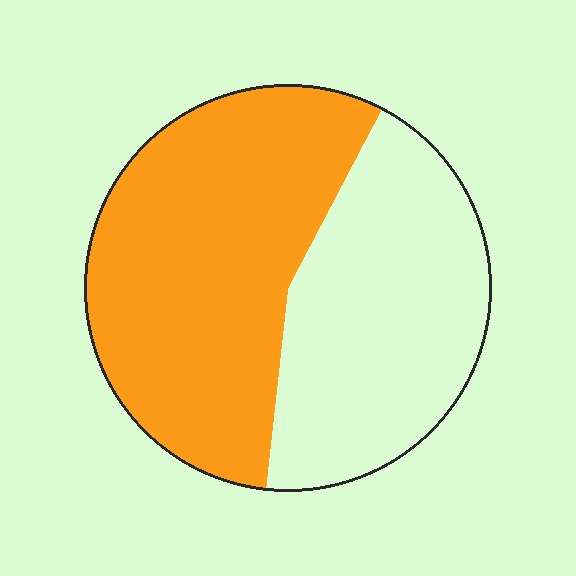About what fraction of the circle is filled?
About three fifths (3/5).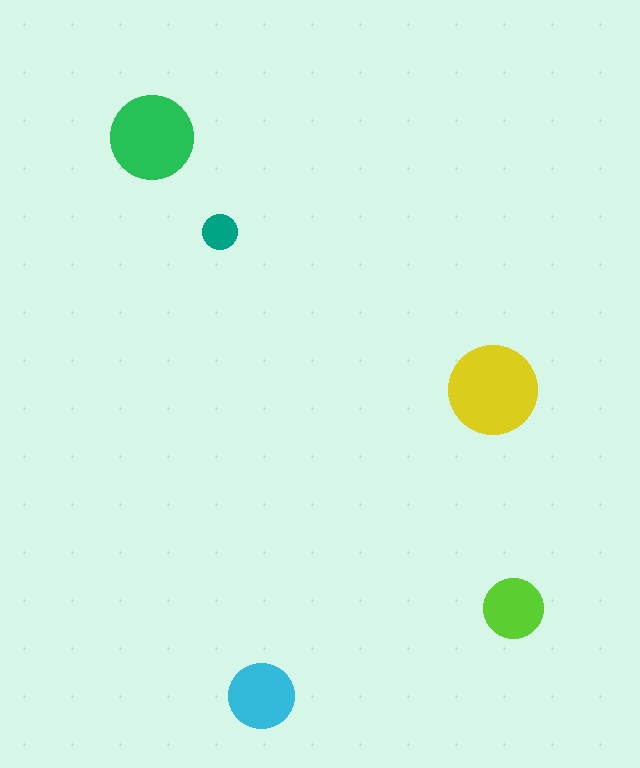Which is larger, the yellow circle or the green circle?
The yellow one.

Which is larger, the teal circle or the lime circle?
The lime one.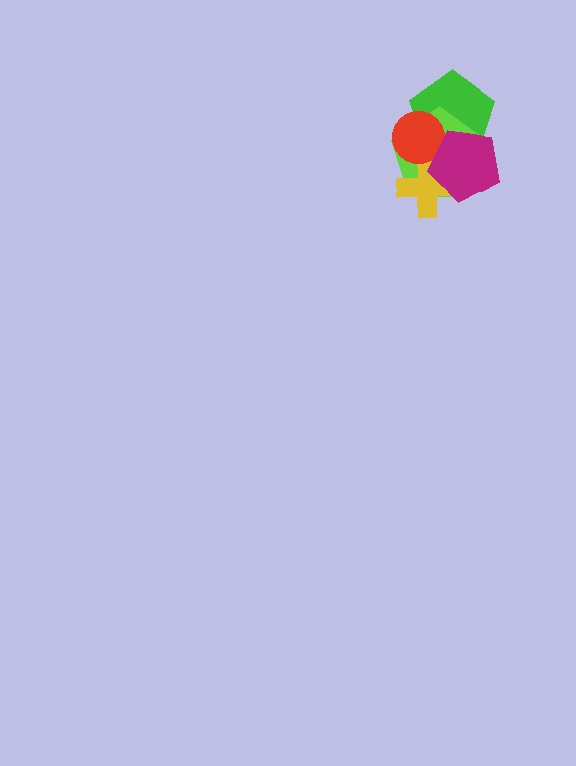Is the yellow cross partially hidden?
Yes, it is partially covered by another shape.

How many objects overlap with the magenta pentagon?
4 objects overlap with the magenta pentagon.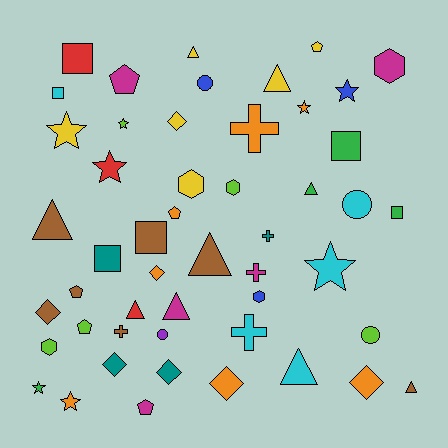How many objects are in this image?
There are 50 objects.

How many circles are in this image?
There are 4 circles.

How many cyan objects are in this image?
There are 5 cyan objects.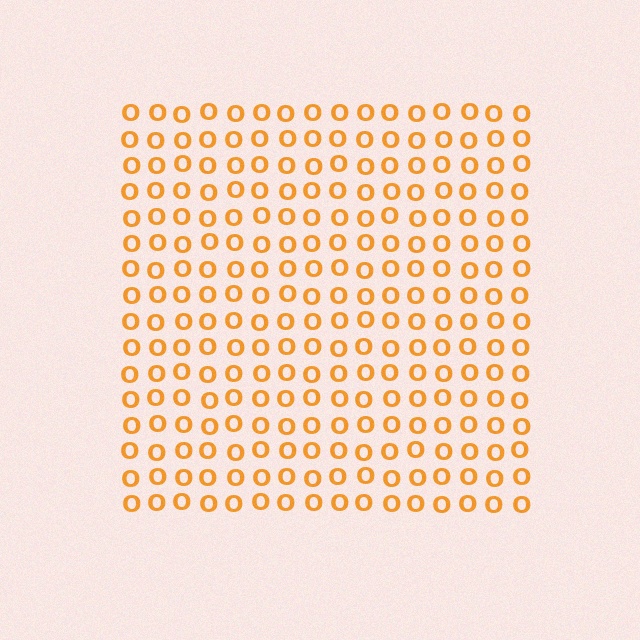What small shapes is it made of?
It is made of small letter O's.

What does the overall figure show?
The overall figure shows a square.